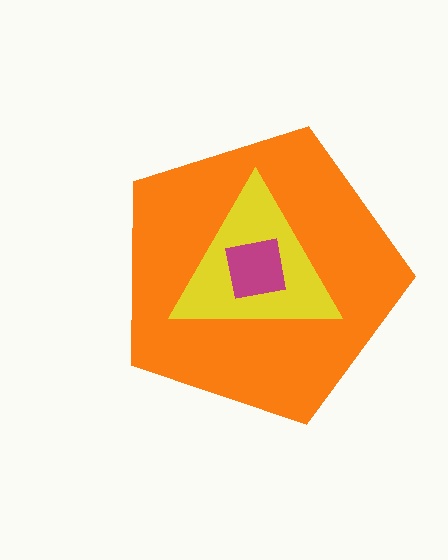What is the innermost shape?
The magenta square.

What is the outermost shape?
The orange pentagon.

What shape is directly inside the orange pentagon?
The yellow triangle.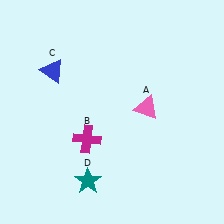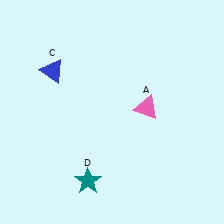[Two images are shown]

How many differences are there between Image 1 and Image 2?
There is 1 difference between the two images.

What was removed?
The magenta cross (B) was removed in Image 2.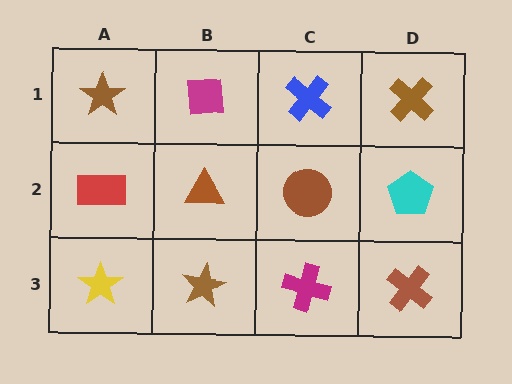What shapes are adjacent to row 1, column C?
A brown circle (row 2, column C), a magenta square (row 1, column B), a brown cross (row 1, column D).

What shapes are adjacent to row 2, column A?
A brown star (row 1, column A), a yellow star (row 3, column A), a brown triangle (row 2, column B).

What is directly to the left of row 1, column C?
A magenta square.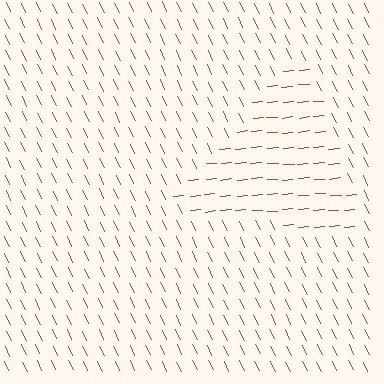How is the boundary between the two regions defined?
The boundary is defined purely by a change in line orientation (approximately 69 degrees difference). All lines are the same color and thickness.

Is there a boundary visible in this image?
Yes, there is a texture boundary formed by a change in line orientation.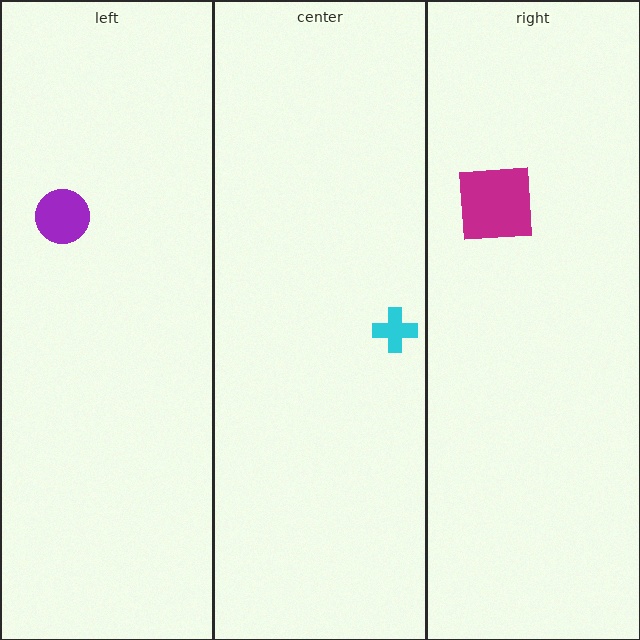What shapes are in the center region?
The cyan cross.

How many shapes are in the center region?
1.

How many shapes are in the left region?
1.